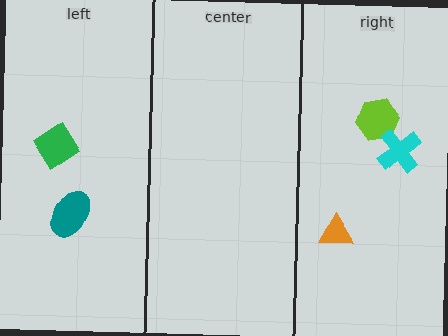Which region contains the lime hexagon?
The right region.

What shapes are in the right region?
The lime hexagon, the orange triangle, the cyan cross.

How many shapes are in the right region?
3.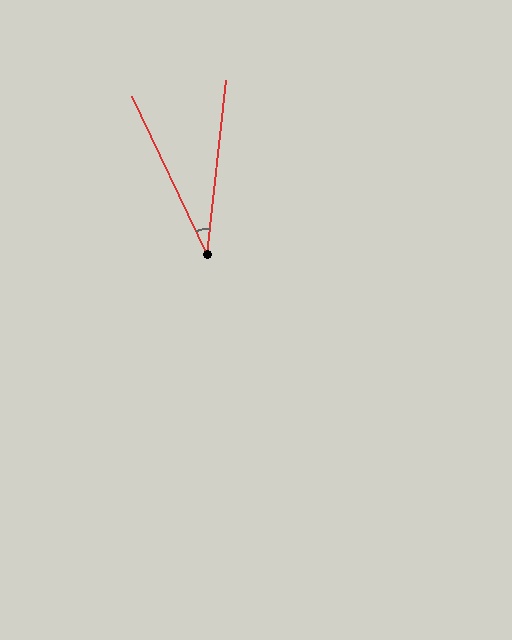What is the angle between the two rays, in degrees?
Approximately 32 degrees.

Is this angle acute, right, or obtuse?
It is acute.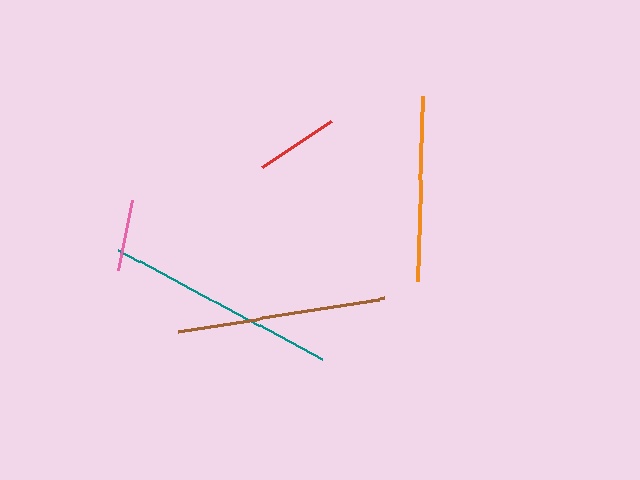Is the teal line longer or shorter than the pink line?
The teal line is longer than the pink line.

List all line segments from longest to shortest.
From longest to shortest: teal, brown, orange, red, pink.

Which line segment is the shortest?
The pink line is the shortest at approximately 71 pixels.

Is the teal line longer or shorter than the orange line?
The teal line is longer than the orange line.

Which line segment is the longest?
The teal line is the longest at approximately 232 pixels.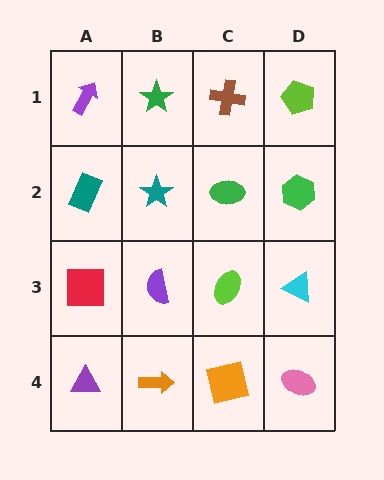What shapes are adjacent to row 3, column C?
A green ellipse (row 2, column C), an orange square (row 4, column C), a purple semicircle (row 3, column B), a cyan triangle (row 3, column D).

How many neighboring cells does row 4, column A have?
2.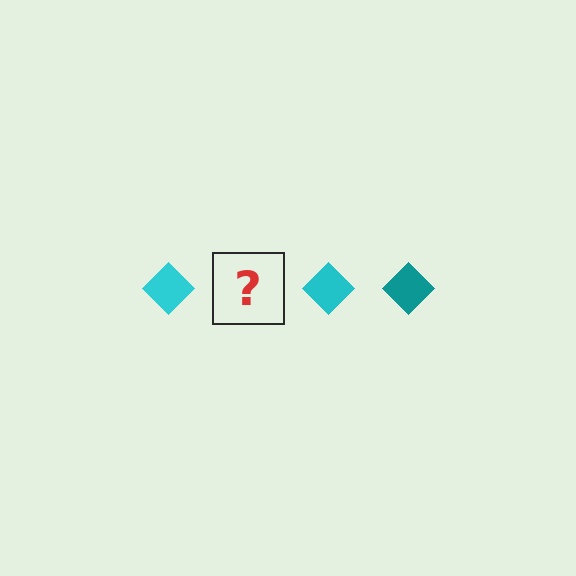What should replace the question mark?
The question mark should be replaced with a teal diamond.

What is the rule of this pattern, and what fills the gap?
The rule is that the pattern cycles through cyan, teal diamonds. The gap should be filled with a teal diamond.